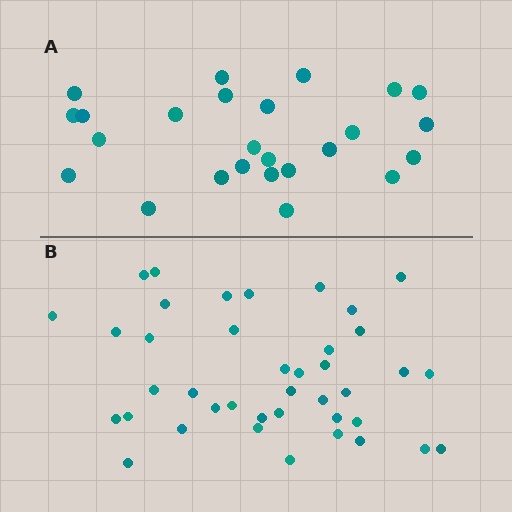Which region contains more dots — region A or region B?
Region B (the bottom region) has more dots.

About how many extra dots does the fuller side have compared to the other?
Region B has approximately 15 more dots than region A.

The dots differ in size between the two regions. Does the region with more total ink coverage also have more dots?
No. Region A has more total ink coverage because its dots are larger, but region B actually contains more individual dots. Total area can be misleading — the number of items is what matters here.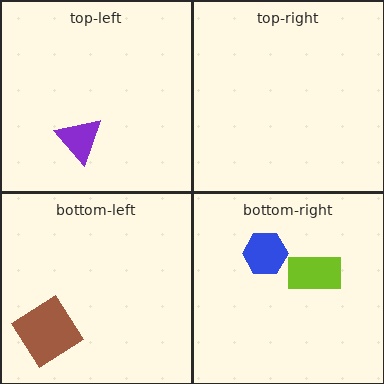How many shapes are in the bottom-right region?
2.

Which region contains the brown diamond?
The bottom-left region.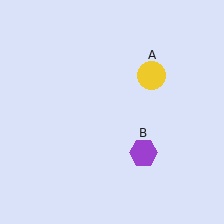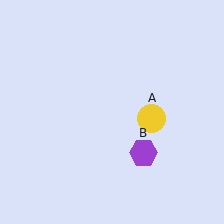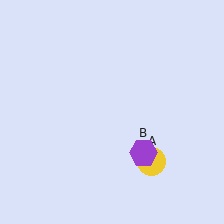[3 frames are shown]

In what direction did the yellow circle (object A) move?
The yellow circle (object A) moved down.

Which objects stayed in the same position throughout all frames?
Purple hexagon (object B) remained stationary.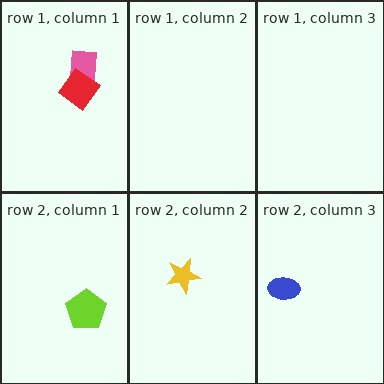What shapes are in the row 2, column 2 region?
The yellow star.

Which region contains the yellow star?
The row 2, column 2 region.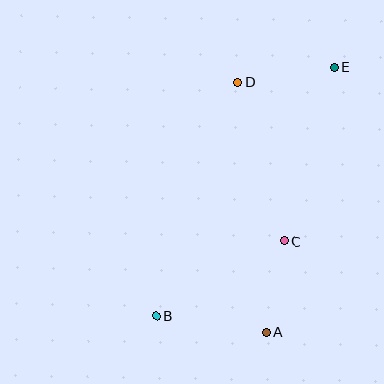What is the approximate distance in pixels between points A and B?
The distance between A and B is approximately 111 pixels.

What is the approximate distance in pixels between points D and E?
The distance between D and E is approximately 98 pixels.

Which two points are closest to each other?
Points A and C are closest to each other.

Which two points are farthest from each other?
Points B and E are farthest from each other.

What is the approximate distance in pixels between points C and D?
The distance between C and D is approximately 166 pixels.